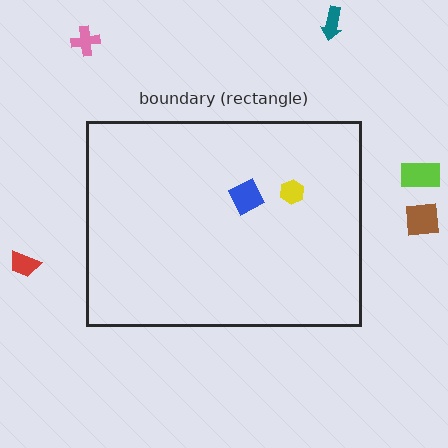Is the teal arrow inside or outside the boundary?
Outside.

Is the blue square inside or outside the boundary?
Inside.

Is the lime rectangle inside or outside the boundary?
Outside.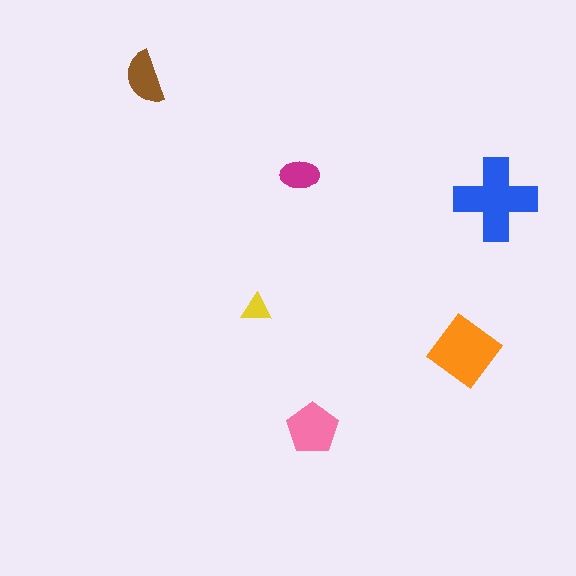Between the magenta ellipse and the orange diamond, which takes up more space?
The orange diamond.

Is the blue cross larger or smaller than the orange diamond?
Larger.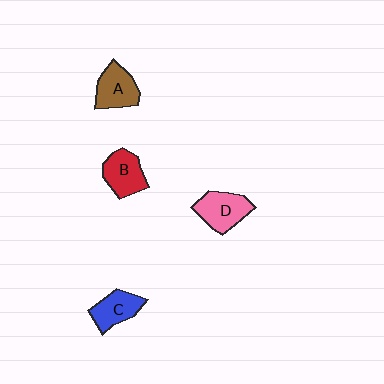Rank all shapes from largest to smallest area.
From largest to smallest: D (pink), A (brown), B (red), C (blue).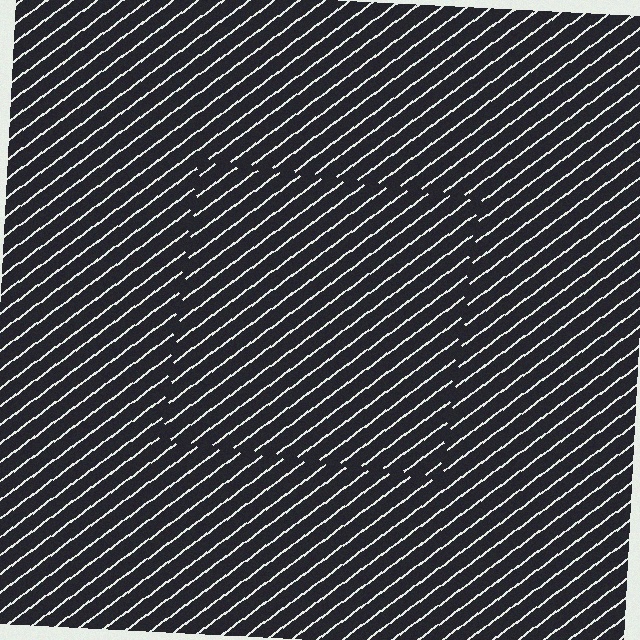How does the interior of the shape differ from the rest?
The interior of the shape contains the same grating, shifted by half a period — the contour is defined by the phase discontinuity where line-ends from the inner and outer gratings abut.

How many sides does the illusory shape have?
4 sides — the line-ends trace a square.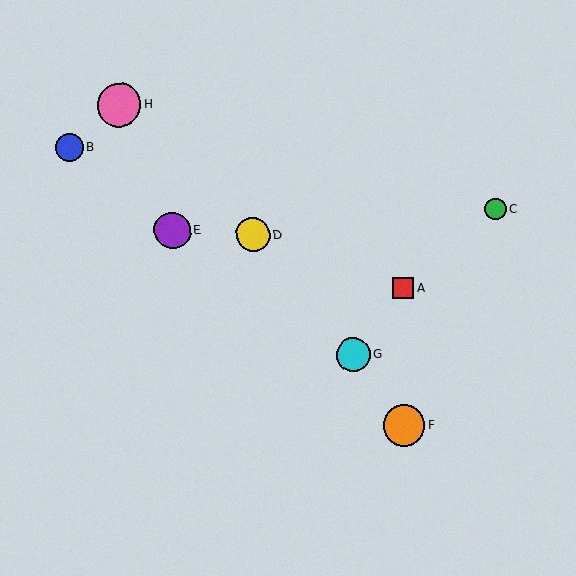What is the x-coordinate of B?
Object B is at x≈69.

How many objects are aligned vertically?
2 objects (A, F) are aligned vertically.